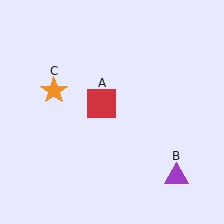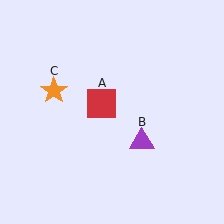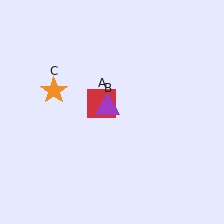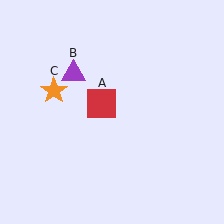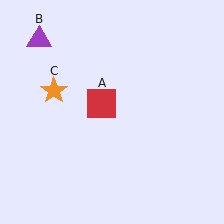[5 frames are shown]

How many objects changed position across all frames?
1 object changed position: purple triangle (object B).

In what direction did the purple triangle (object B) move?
The purple triangle (object B) moved up and to the left.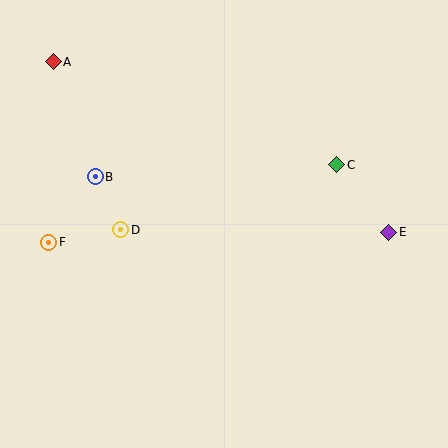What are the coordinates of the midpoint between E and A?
The midpoint between E and A is at (221, 147).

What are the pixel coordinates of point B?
Point B is at (95, 177).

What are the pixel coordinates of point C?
Point C is at (337, 165).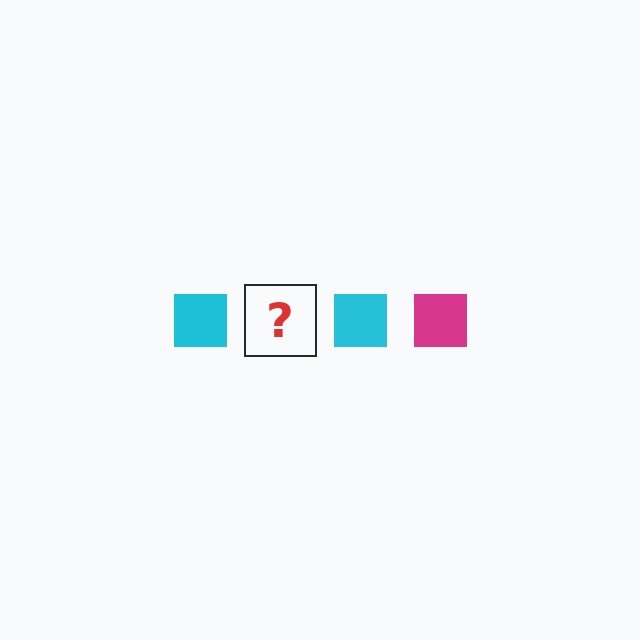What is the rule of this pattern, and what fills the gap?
The rule is that the pattern cycles through cyan, magenta squares. The gap should be filled with a magenta square.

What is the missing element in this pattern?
The missing element is a magenta square.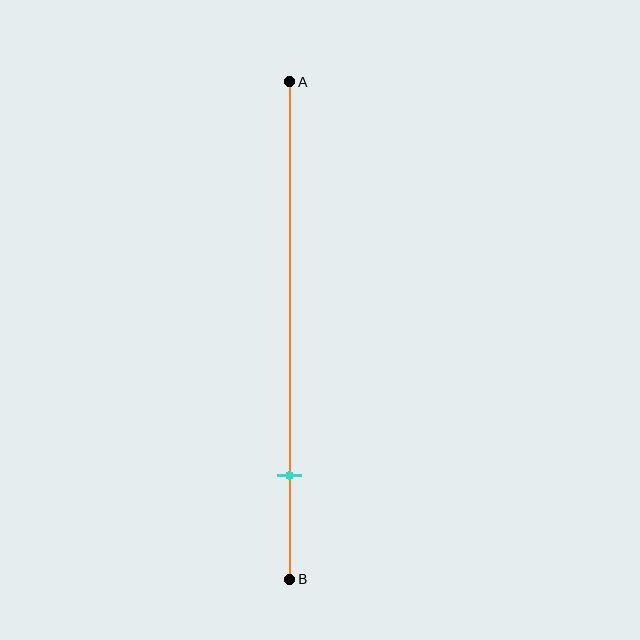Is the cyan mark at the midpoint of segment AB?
No, the mark is at about 80% from A, not at the 50% midpoint.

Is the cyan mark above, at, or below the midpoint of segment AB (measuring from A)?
The cyan mark is below the midpoint of segment AB.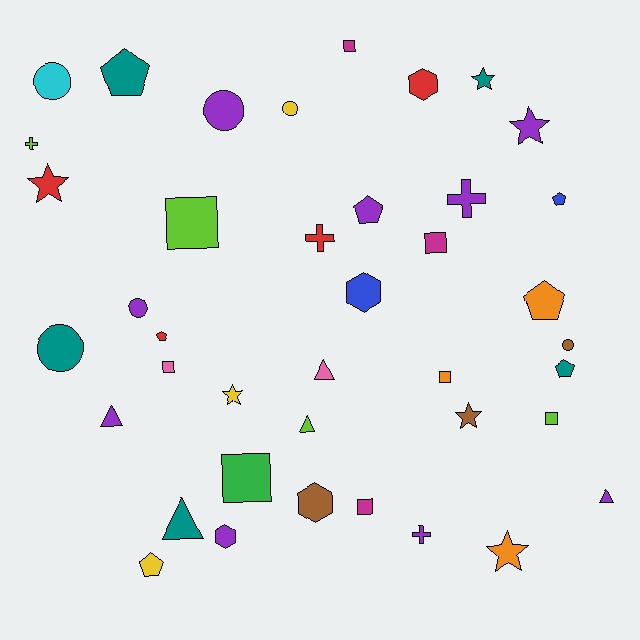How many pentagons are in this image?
There are 7 pentagons.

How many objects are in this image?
There are 40 objects.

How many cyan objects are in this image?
There is 1 cyan object.